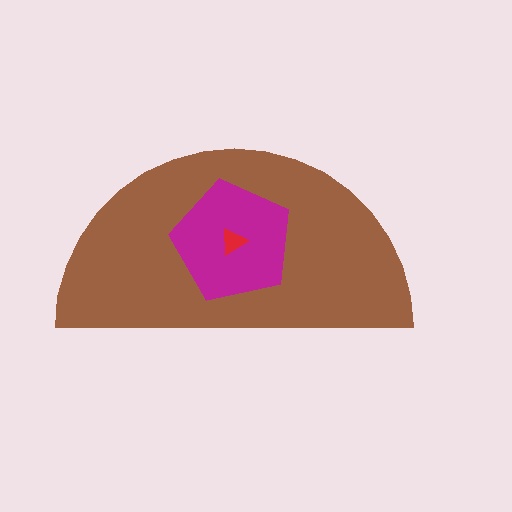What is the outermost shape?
The brown semicircle.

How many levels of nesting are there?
3.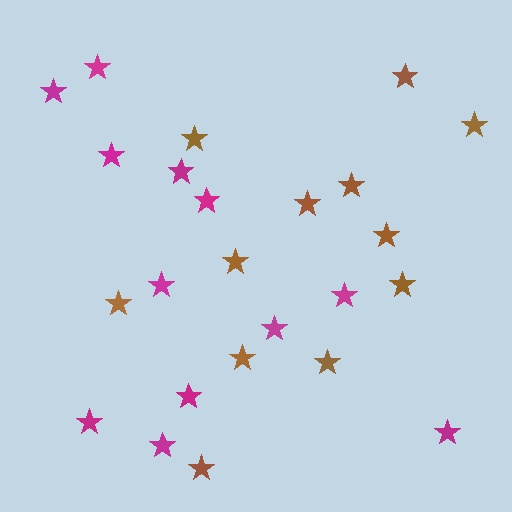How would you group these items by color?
There are 2 groups: one group of magenta stars (12) and one group of brown stars (12).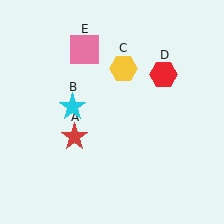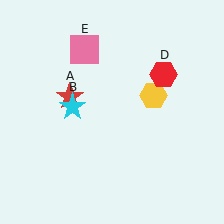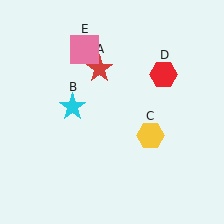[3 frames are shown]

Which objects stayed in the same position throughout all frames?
Cyan star (object B) and red hexagon (object D) and pink square (object E) remained stationary.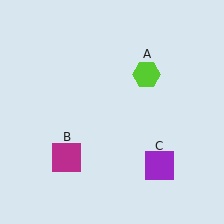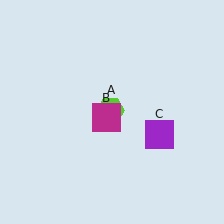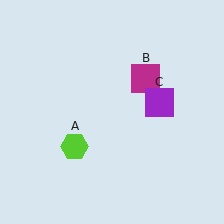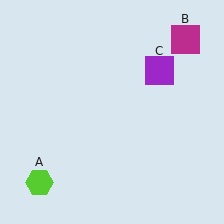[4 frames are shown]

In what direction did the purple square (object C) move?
The purple square (object C) moved up.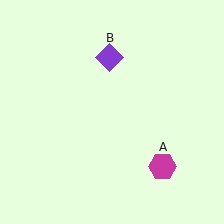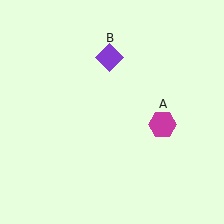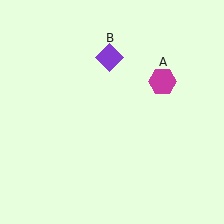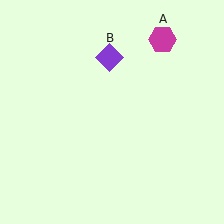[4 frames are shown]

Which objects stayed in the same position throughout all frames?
Purple diamond (object B) remained stationary.